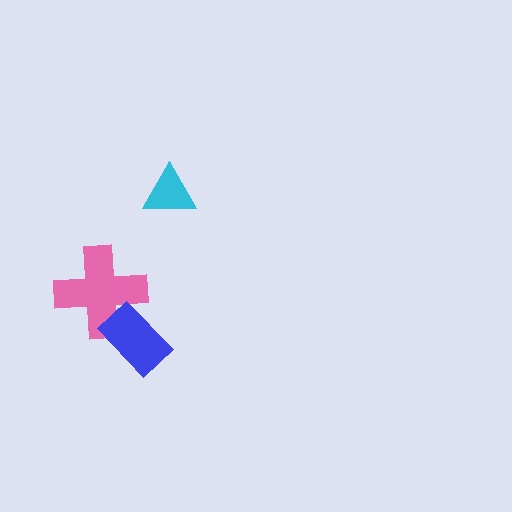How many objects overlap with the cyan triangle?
0 objects overlap with the cyan triangle.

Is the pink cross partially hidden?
Yes, it is partially covered by another shape.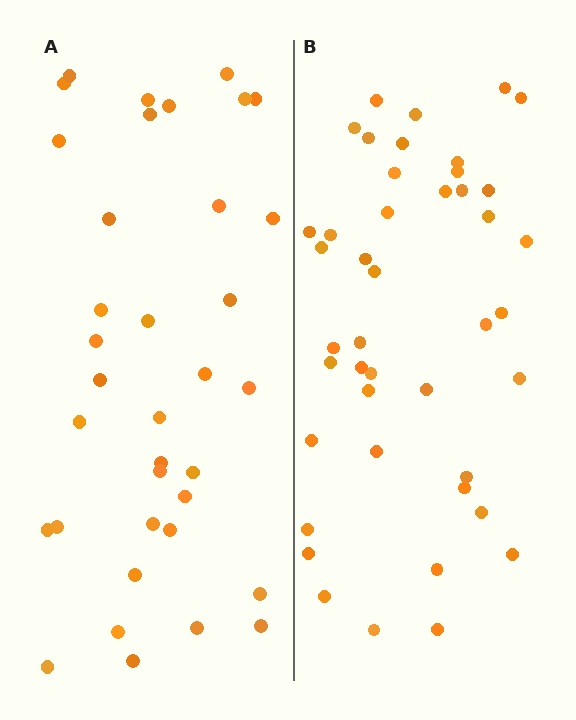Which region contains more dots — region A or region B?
Region B (the right region) has more dots.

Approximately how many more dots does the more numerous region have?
Region B has roughly 8 or so more dots than region A.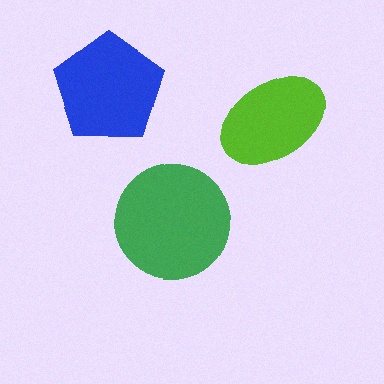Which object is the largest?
The green circle.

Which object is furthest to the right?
The lime ellipse is rightmost.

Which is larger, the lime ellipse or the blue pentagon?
The blue pentagon.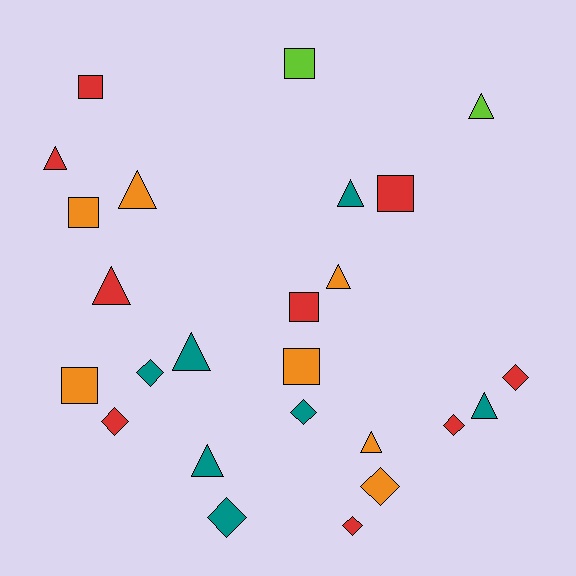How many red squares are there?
There are 3 red squares.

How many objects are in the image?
There are 25 objects.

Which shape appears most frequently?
Triangle, with 10 objects.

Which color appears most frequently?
Red, with 9 objects.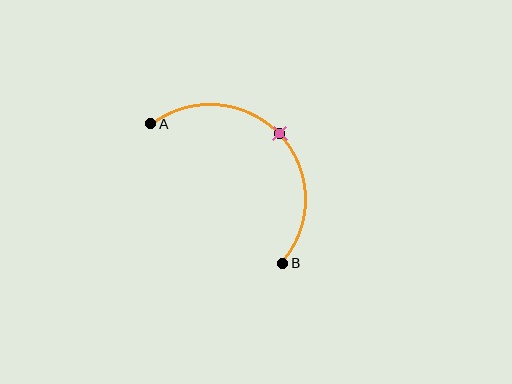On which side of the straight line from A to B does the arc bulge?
The arc bulges above and to the right of the straight line connecting A and B.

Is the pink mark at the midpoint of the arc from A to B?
Yes. The pink mark lies on the arc at equal arc-length from both A and B — it is the arc midpoint.